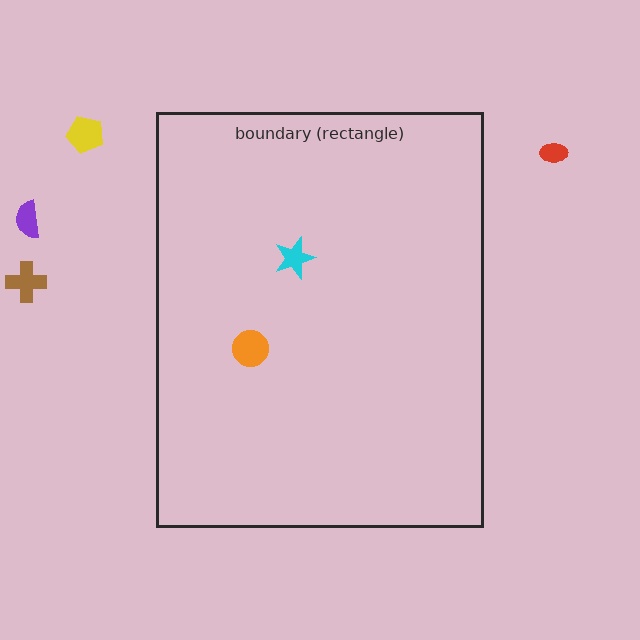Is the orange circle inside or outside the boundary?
Inside.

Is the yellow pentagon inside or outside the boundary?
Outside.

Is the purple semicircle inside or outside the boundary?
Outside.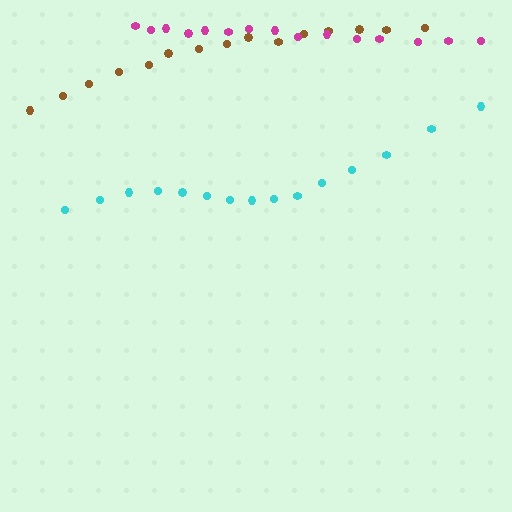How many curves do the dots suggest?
There are 3 distinct paths.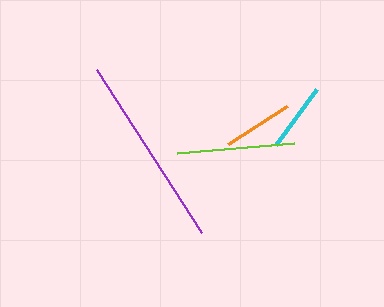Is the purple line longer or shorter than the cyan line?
The purple line is longer than the cyan line.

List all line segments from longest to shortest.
From longest to shortest: purple, lime, orange, cyan.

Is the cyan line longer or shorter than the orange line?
The orange line is longer than the cyan line.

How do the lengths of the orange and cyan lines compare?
The orange and cyan lines are approximately the same length.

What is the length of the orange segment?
The orange segment is approximately 70 pixels long.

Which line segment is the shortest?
The cyan line is the shortest at approximately 69 pixels.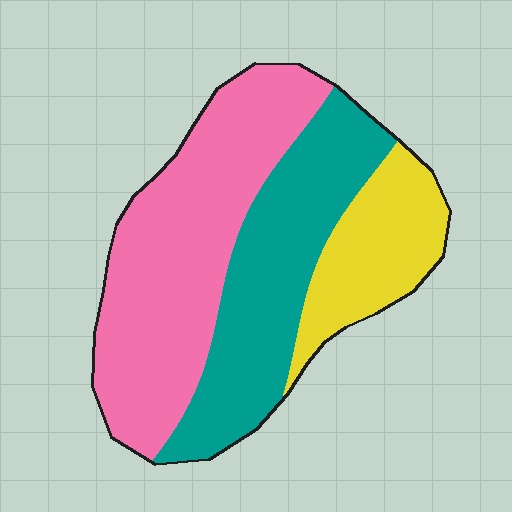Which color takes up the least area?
Yellow, at roughly 20%.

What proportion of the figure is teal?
Teal takes up about one third (1/3) of the figure.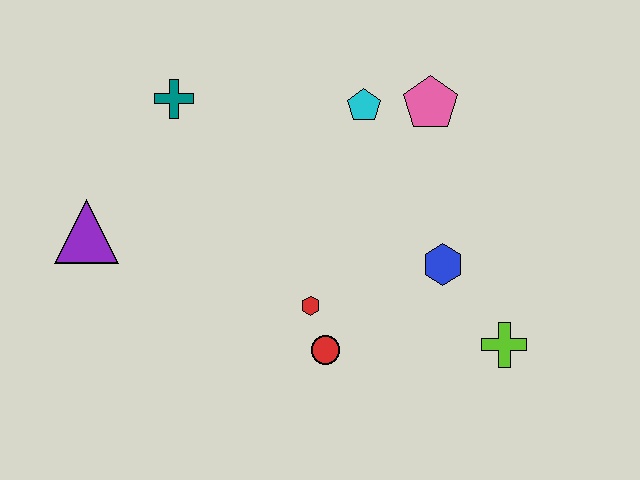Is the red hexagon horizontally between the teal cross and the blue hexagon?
Yes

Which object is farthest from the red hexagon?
The teal cross is farthest from the red hexagon.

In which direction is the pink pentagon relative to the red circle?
The pink pentagon is above the red circle.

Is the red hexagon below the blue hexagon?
Yes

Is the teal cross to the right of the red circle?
No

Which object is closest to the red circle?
The red hexagon is closest to the red circle.